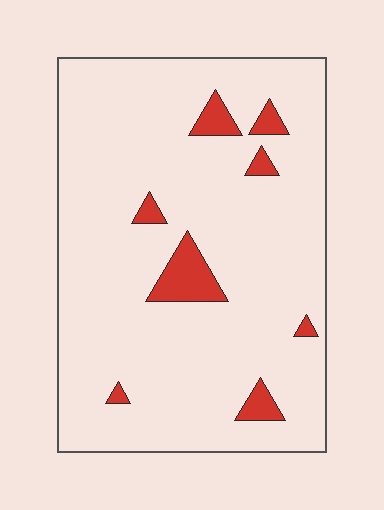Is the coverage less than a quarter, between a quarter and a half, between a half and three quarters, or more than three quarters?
Less than a quarter.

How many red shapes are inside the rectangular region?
8.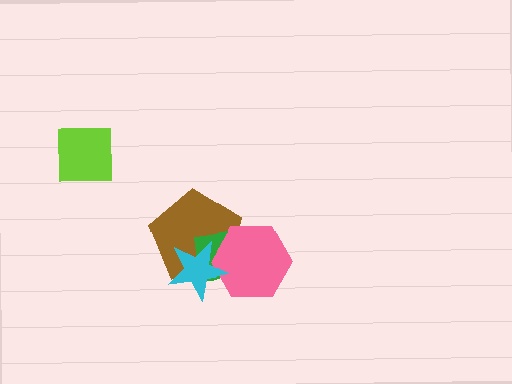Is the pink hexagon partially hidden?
Yes, it is partially covered by another shape.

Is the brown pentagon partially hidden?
Yes, it is partially covered by another shape.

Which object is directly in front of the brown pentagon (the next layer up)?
The green square is directly in front of the brown pentagon.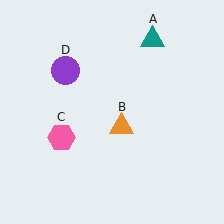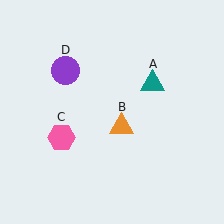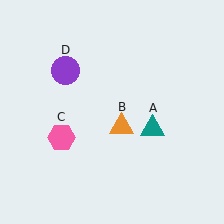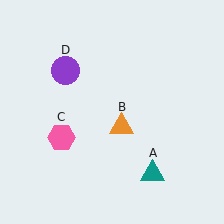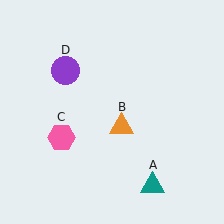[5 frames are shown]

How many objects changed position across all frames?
1 object changed position: teal triangle (object A).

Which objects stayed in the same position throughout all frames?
Orange triangle (object B) and pink hexagon (object C) and purple circle (object D) remained stationary.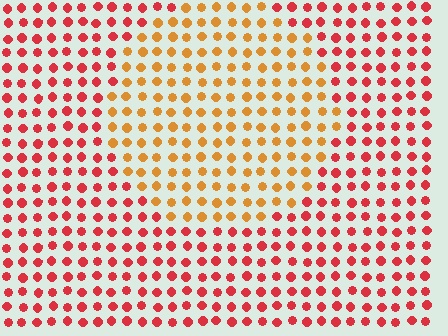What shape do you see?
I see a circle.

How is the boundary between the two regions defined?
The boundary is defined purely by a slight shift in hue (about 39 degrees). Spacing, size, and orientation are identical on both sides.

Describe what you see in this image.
The image is filled with small red elements in a uniform arrangement. A circle-shaped region is visible where the elements are tinted to a slightly different hue, forming a subtle color boundary.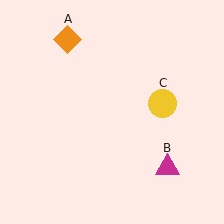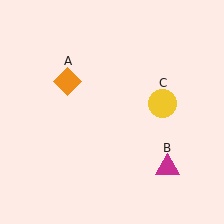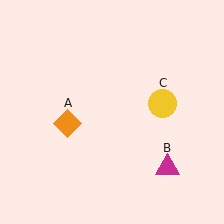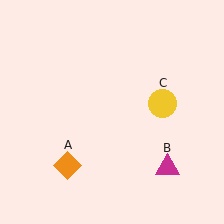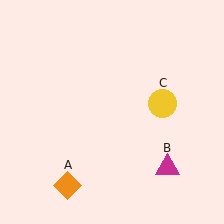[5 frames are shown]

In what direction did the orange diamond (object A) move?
The orange diamond (object A) moved down.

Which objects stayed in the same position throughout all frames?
Magenta triangle (object B) and yellow circle (object C) remained stationary.